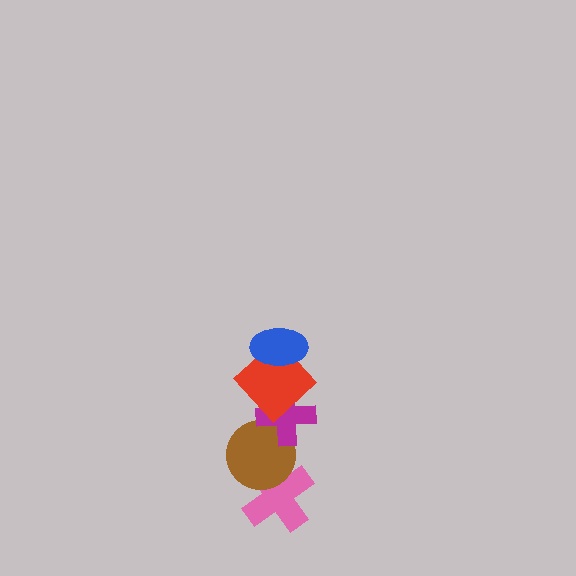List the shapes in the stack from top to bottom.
From top to bottom: the blue ellipse, the red diamond, the magenta cross, the brown circle, the pink cross.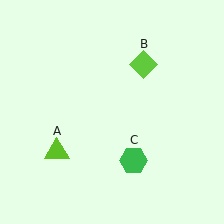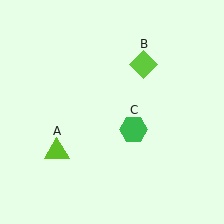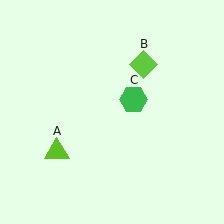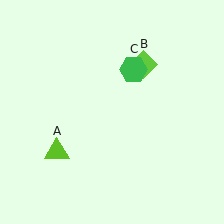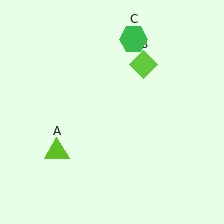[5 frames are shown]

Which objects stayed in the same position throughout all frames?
Lime triangle (object A) and lime diamond (object B) remained stationary.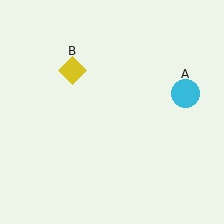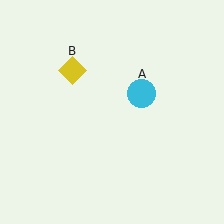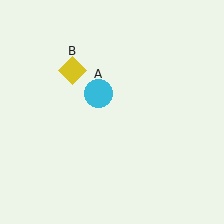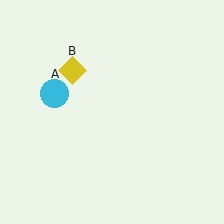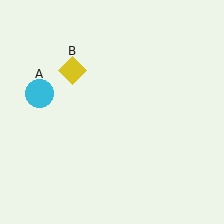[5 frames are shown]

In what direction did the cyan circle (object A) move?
The cyan circle (object A) moved left.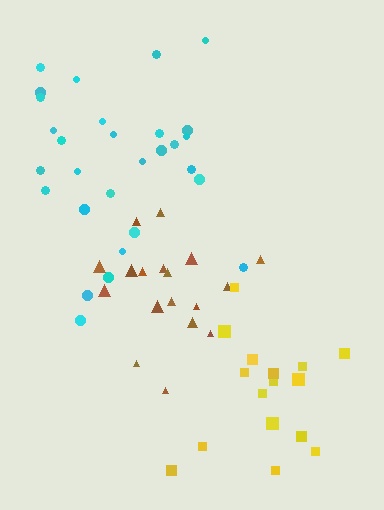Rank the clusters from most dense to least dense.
cyan, brown, yellow.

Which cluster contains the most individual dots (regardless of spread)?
Cyan (29).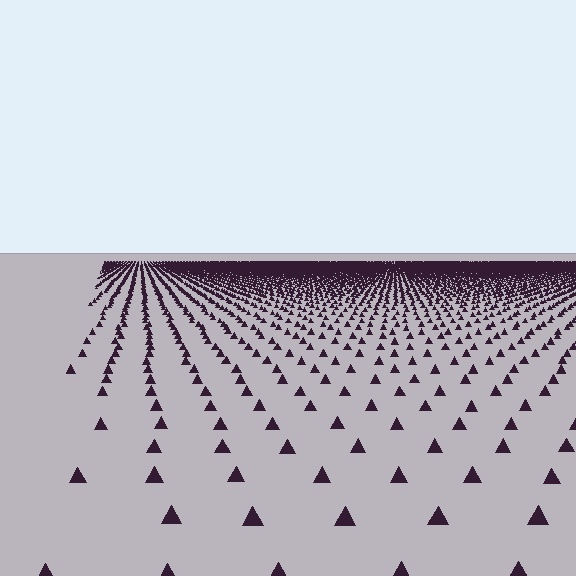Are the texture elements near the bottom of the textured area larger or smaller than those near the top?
Larger. Near the bottom, elements are closer to the viewer and appear at a bigger on-screen size.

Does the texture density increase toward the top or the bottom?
Density increases toward the top.